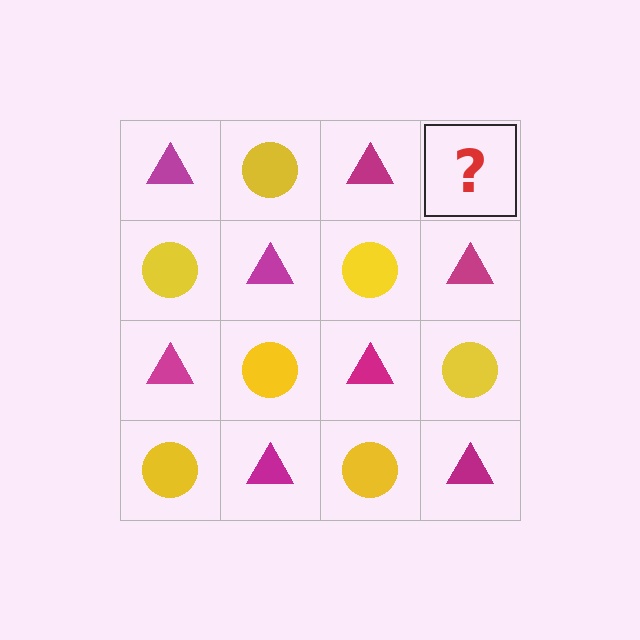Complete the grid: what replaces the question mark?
The question mark should be replaced with a yellow circle.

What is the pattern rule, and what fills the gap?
The rule is that it alternates magenta triangle and yellow circle in a checkerboard pattern. The gap should be filled with a yellow circle.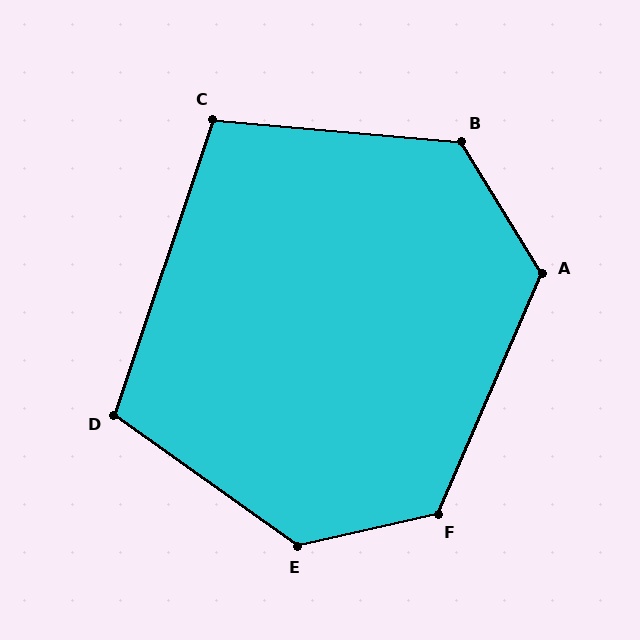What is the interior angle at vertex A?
Approximately 125 degrees (obtuse).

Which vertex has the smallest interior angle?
C, at approximately 103 degrees.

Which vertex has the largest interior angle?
E, at approximately 132 degrees.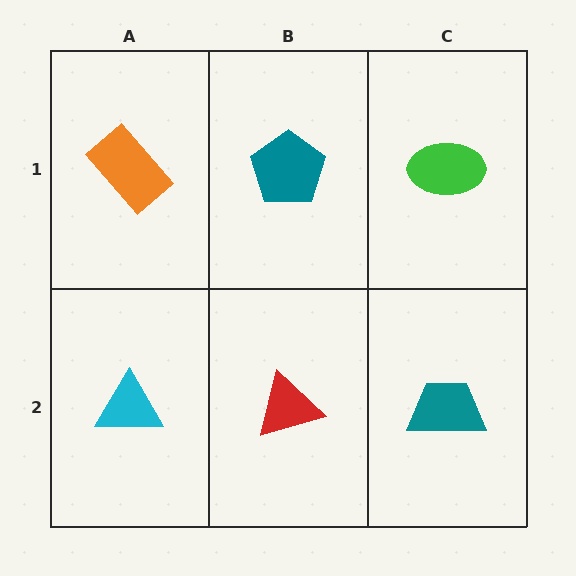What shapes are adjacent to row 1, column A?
A cyan triangle (row 2, column A), a teal pentagon (row 1, column B).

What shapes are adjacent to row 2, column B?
A teal pentagon (row 1, column B), a cyan triangle (row 2, column A), a teal trapezoid (row 2, column C).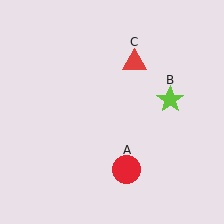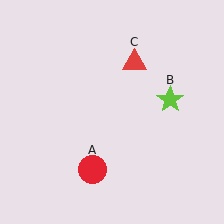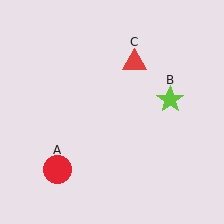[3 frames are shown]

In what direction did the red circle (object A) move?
The red circle (object A) moved left.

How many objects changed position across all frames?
1 object changed position: red circle (object A).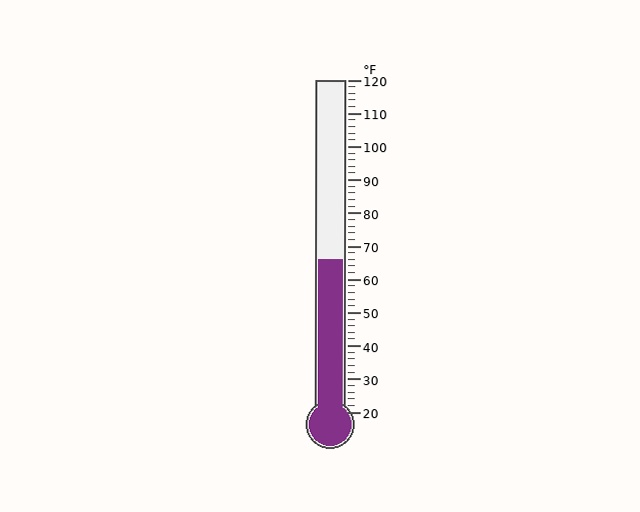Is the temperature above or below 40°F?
The temperature is above 40°F.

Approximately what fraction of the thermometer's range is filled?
The thermometer is filled to approximately 45% of its range.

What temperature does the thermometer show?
The thermometer shows approximately 66°F.